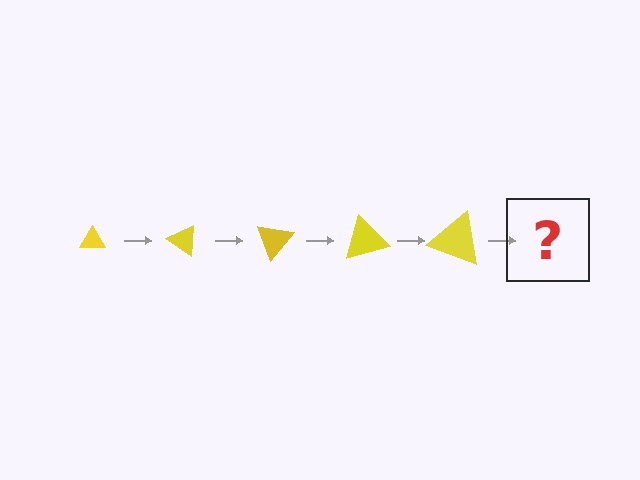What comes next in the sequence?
The next element should be a triangle, larger than the previous one and rotated 175 degrees from the start.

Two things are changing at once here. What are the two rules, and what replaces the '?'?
The two rules are that the triangle grows larger each step and it rotates 35 degrees each step. The '?' should be a triangle, larger than the previous one and rotated 175 degrees from the start.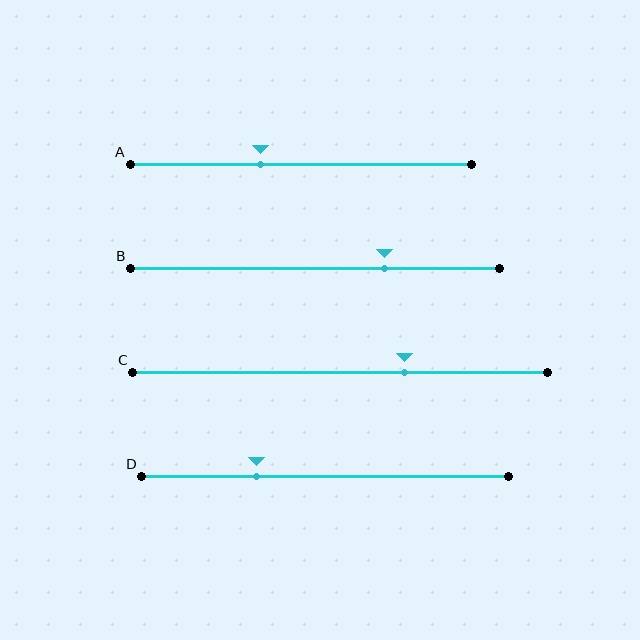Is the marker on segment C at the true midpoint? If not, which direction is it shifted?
No, the marker on segment C is shifted to the right by about 15% of the segment length.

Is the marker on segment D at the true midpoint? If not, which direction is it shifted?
No, the marker on segment D is shifted to the left by about 19% of the segment length.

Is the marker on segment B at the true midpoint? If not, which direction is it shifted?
No, the marker on segment B is shifted to the right by about 19% of the segment length.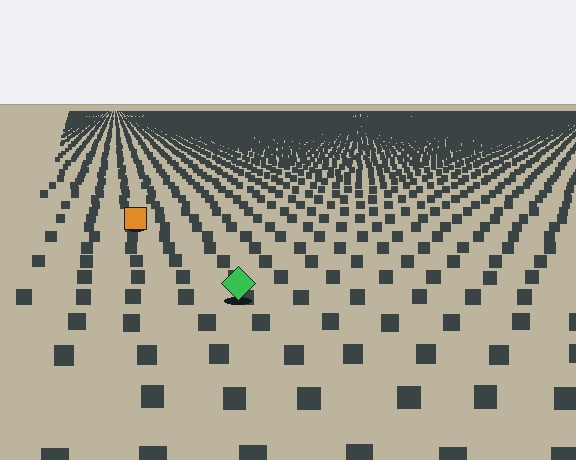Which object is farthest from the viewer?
The orange square is farthest from the viewer. It appears smaller and the ground texture around it is denser.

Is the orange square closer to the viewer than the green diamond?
No. The green diamond is closer — you can tell from the texture gradient: the ground texture is coarser near it.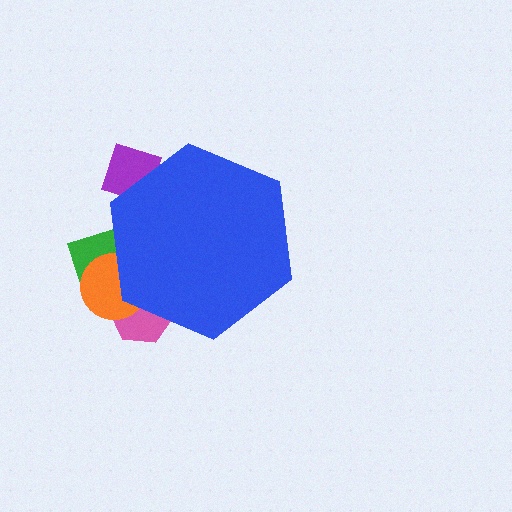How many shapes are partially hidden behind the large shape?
4 shapes are partially hidden.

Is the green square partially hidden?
Yes, the green square is partially hidden behind the blue hexagon.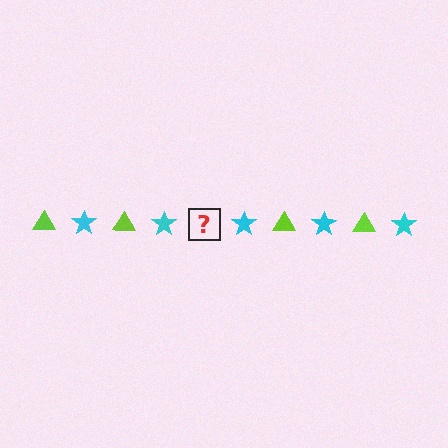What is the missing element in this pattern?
The missing element is a lime triangle.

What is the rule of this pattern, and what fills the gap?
The rule is that the pattern alternates between lime triangle and cyan star. The gap should be filled with a lime triangle.